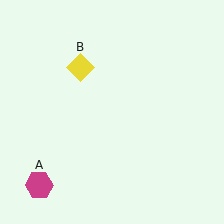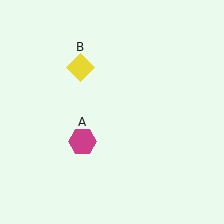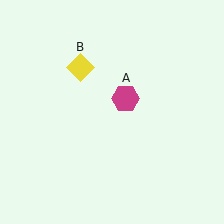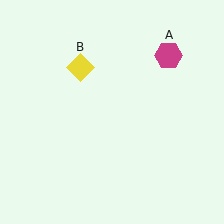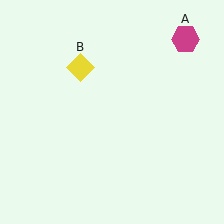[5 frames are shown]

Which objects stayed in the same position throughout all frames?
Yellow diamond (object B) remained stationary.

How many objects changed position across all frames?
1 object changed position: magenta hexagon (object A).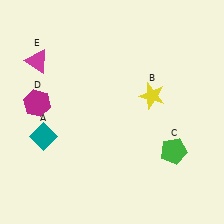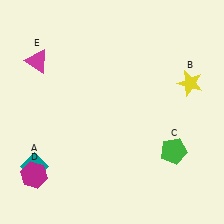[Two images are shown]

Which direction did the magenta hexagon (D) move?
The magenta hexagon (D) moved down.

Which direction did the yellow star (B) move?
The yellow star (B) moved right.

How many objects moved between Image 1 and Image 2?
3 objects moved between the two images.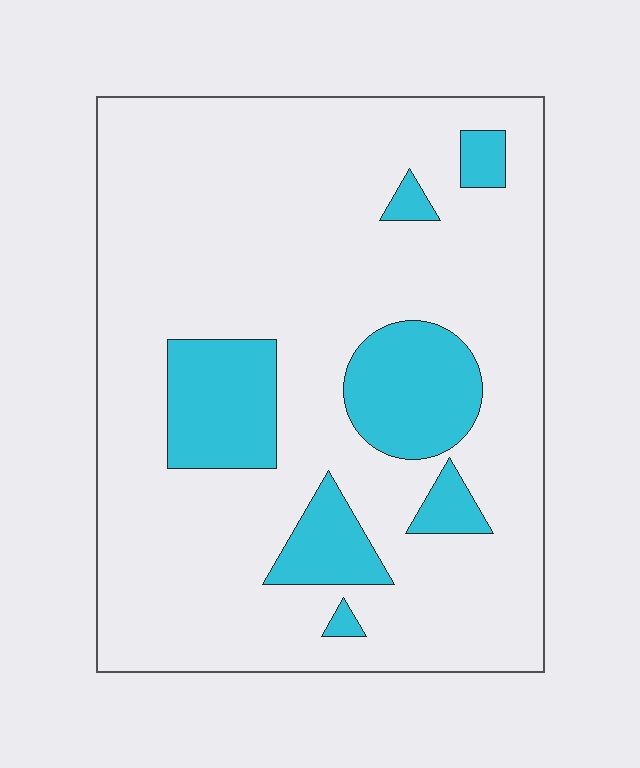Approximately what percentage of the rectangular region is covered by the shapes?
Approximately 20%.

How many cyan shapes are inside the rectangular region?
7.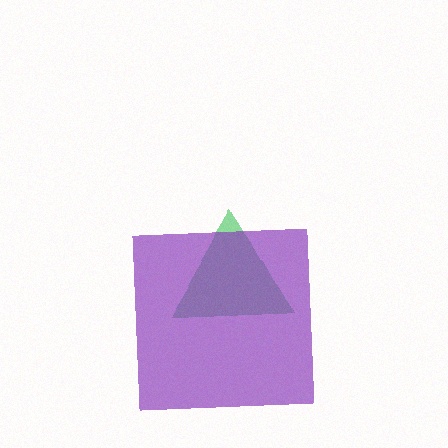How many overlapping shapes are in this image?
There are 2 overlapping shapes in the image.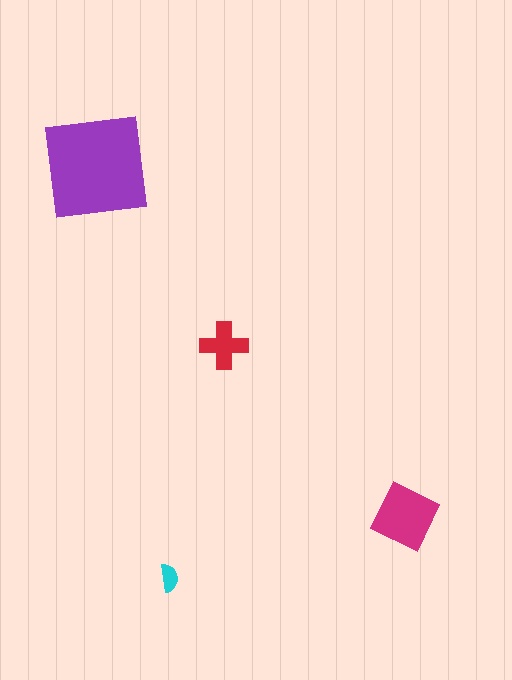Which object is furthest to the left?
The purple square is leftmost.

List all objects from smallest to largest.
The cyan semicircle, the red cross, the magenta diamond, the purple square.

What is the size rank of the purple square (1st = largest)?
1st.